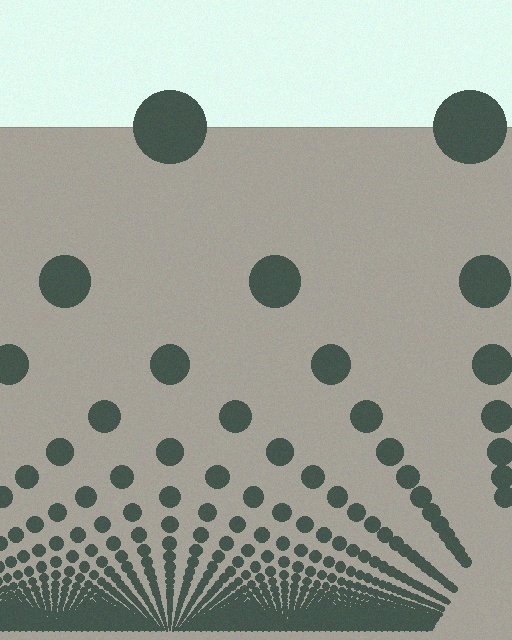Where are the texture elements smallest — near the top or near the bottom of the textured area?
Near the bottom.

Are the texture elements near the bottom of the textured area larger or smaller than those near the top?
Smaller. The gradient is inverted — elements near the bottom are smaller and denser.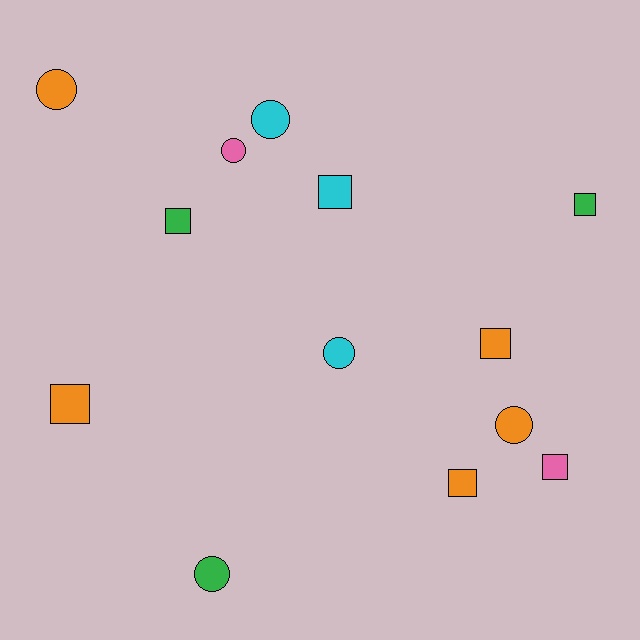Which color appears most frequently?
Orange, with 5 objects.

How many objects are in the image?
There are 13 objects.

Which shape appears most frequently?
Square, with 7 objects.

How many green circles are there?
There is 1 green circle.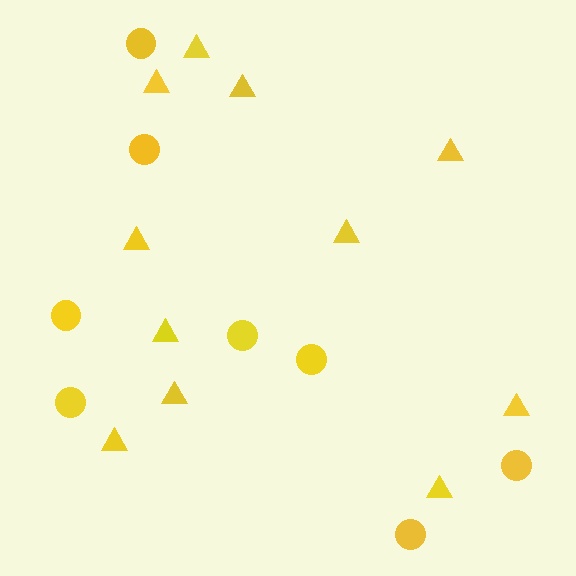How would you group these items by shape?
There are 2 groups: one group of triangles (11) and one group of circles (8).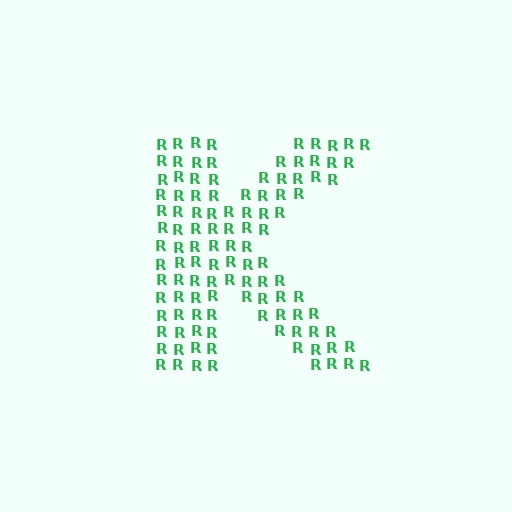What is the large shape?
The large shape is the letter K.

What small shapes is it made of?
It is made of small letter R's.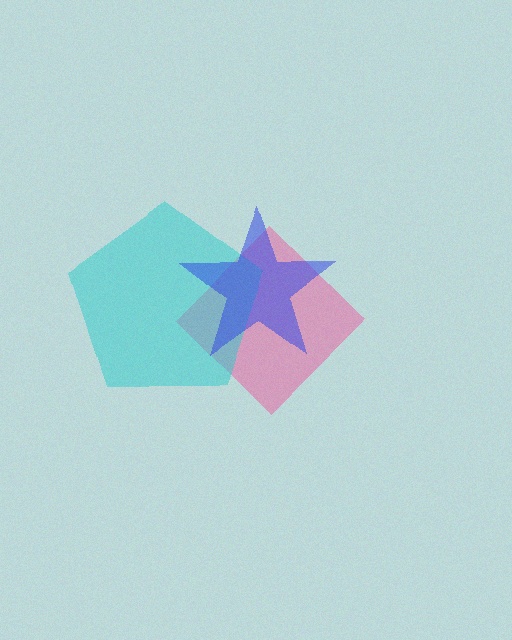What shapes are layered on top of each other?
The layered shapes are: a pink diamond, a cyan pentagon, a blue star.